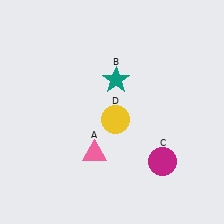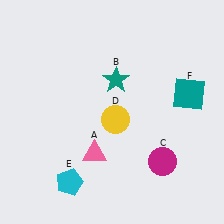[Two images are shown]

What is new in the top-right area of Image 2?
A teal square (F) was added in the top-right area of Image 2.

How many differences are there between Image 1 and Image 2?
There are 2 differences between the two images.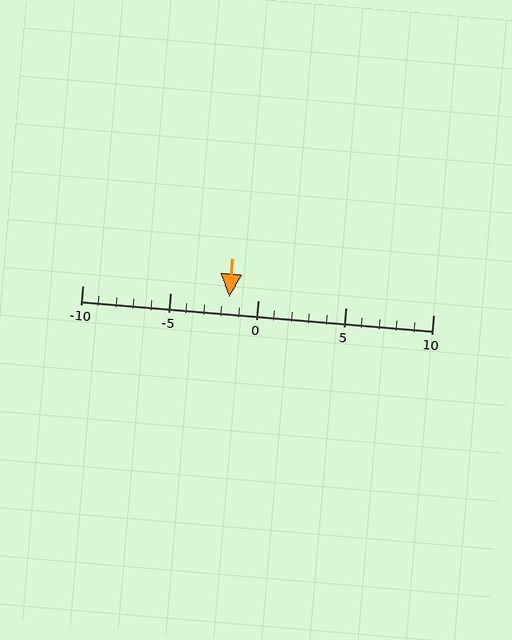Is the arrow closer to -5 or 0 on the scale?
The arrow is closer to 0.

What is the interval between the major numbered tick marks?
The major tick marks are spaced 5 units apart.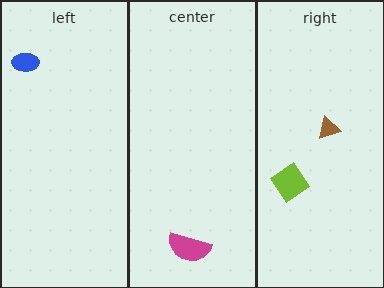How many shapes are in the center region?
1.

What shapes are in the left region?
The blue ellipse.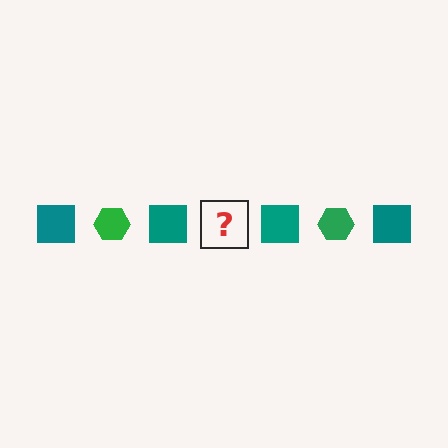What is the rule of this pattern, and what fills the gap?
The rule is that the pattern alternates between teal square and green hexagon. The gap should be filled with a green hexagon.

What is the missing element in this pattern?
The missing element is a green hexagon.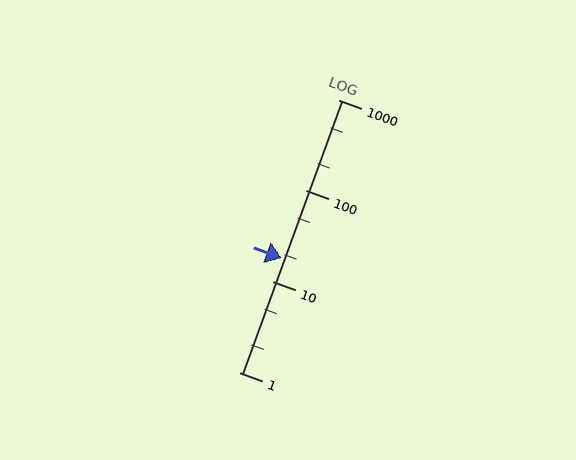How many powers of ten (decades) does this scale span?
The scale spans 3 decades, from 1 to 1000.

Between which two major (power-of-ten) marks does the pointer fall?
The pointer is between 10 and 100.